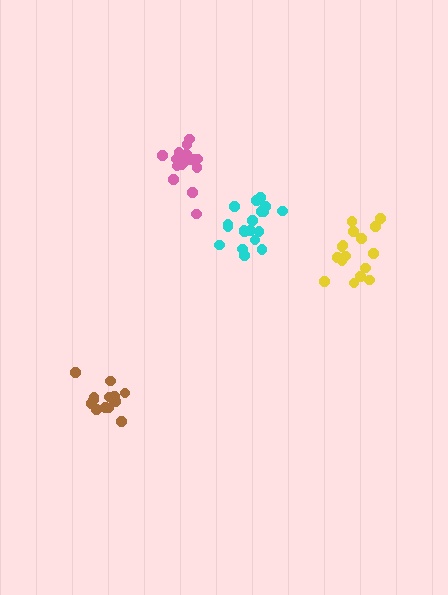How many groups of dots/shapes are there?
There are 4 groups.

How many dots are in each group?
Group 1: 14 dots, Group 2: 19 dots, Group 3: 16 dots, Group 4: 17 dots (66 total).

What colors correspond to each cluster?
The clusters are colored: brown, cyan, yellow, pink.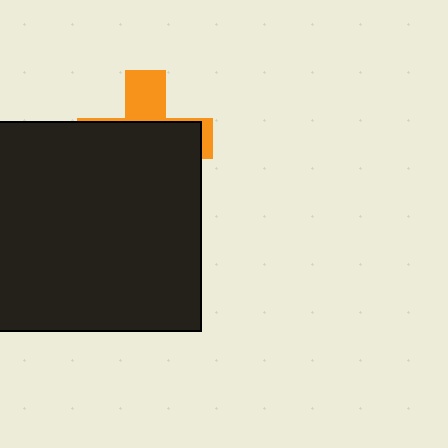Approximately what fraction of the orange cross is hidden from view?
Roughly 69% of the orange cross is hidden behind the black rectangle.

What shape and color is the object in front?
The object in front is a black rectangle.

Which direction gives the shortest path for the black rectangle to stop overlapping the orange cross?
Moving down gives the shortest separation.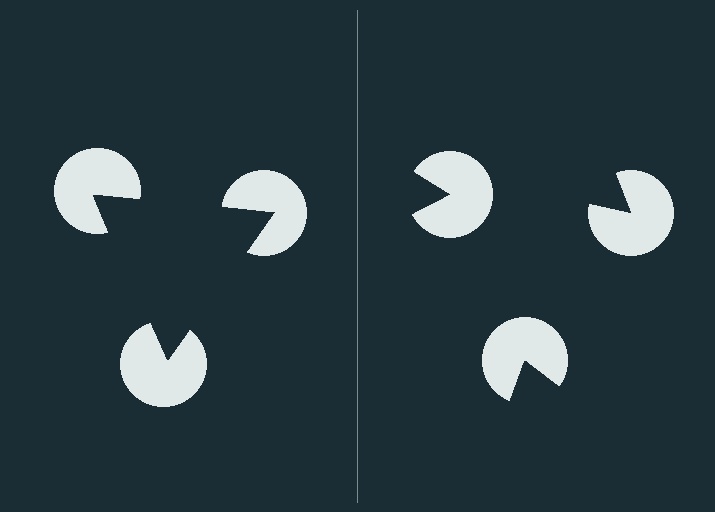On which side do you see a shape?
An illusory triangle appears on the left side. On the right side the wedge cuts are rotated, so no coherent shape forms.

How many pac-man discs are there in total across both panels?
6 — 3 on each side.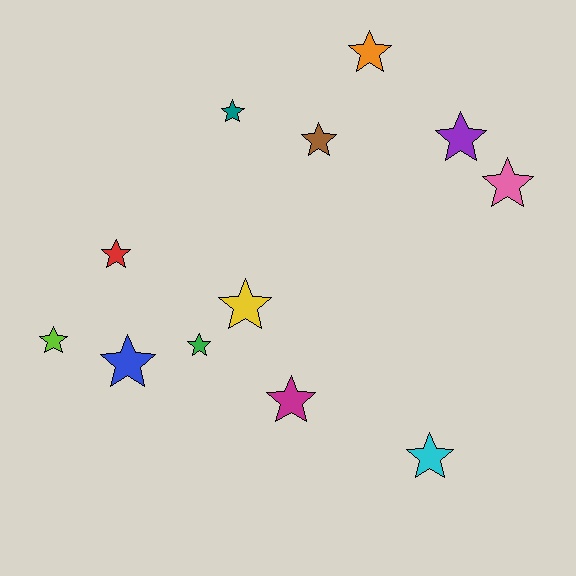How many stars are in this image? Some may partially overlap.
There are 12 stars.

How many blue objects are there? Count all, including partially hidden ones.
There is 1 blue object.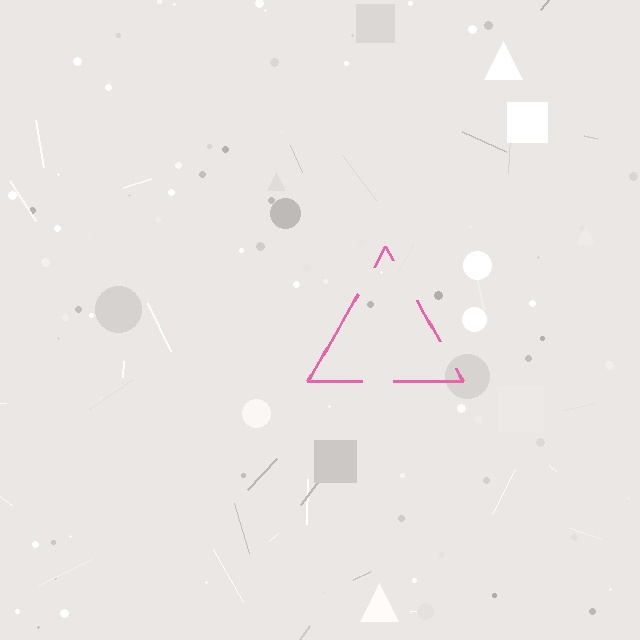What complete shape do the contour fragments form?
The contour fragments form a triangle.